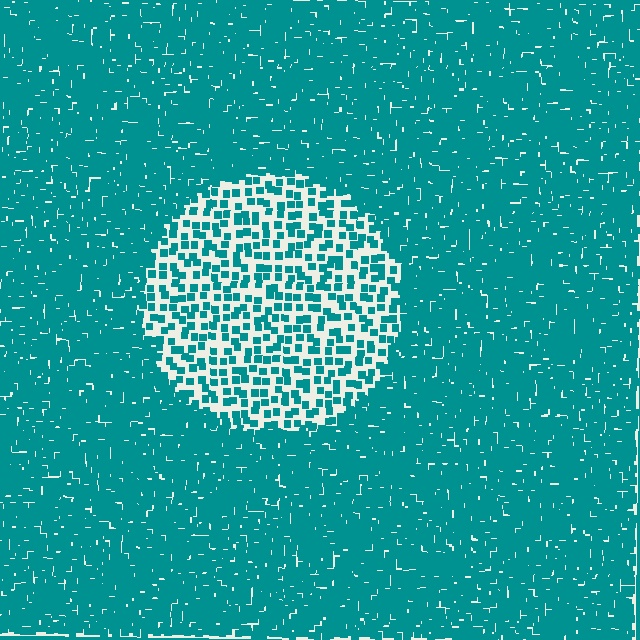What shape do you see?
I see a circle.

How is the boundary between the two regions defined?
The boundary is defined by a change in element density (approximately 2.8x ratio). All elements are the same color, size, and shape.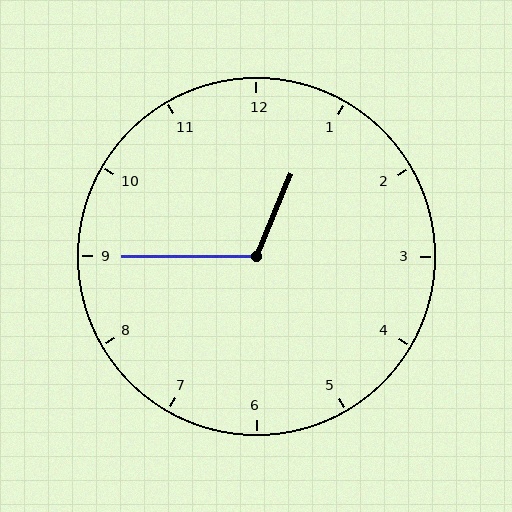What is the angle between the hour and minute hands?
Approximately 112 degrees.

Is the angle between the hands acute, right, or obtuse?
It is obtuse.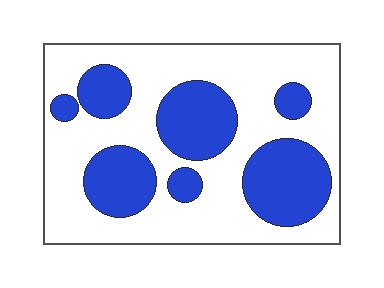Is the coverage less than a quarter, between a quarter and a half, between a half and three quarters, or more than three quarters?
Between a quarter and a half.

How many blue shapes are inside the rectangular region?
7.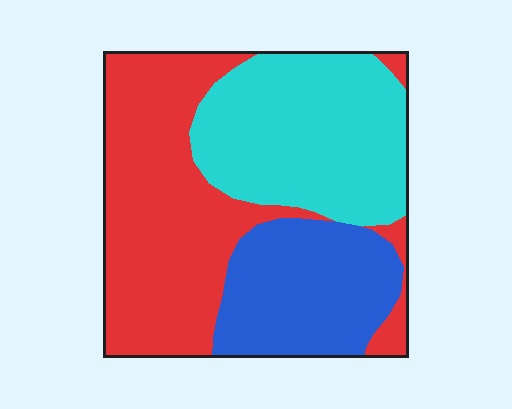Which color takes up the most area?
Red, at roughly 45%.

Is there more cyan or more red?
Red.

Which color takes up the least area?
Blue, at roughly 25%.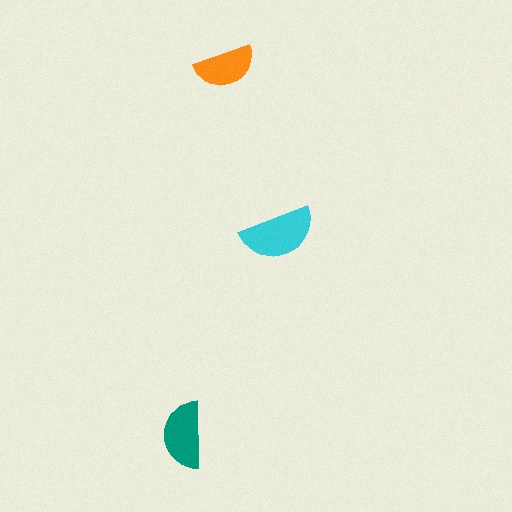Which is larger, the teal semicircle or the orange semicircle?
The teal one.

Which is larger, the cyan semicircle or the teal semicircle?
The cyan one.